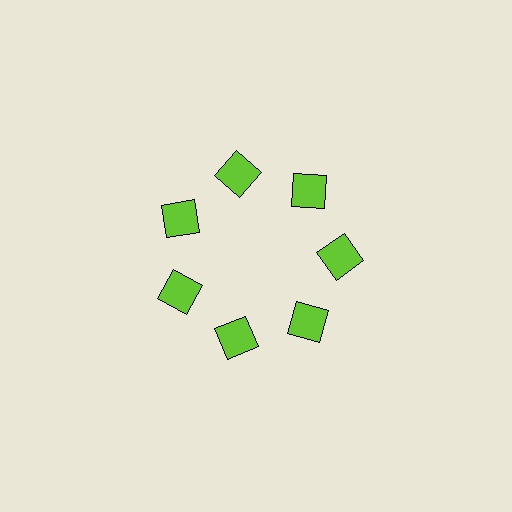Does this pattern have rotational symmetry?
Yes, this pattern has 7-fold rotational symmetry. It looks the same after rotating 51 degrees around the center.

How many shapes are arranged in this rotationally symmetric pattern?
There are 7 shapes, arranged in 7 groups of 1.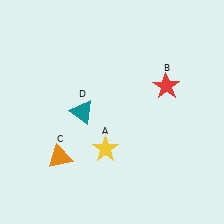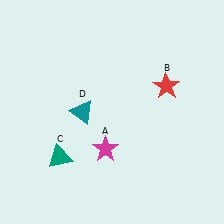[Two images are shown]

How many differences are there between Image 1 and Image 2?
There are 2 differences between the two images.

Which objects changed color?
A changed from yellow to magenta. C changed from orange to teal.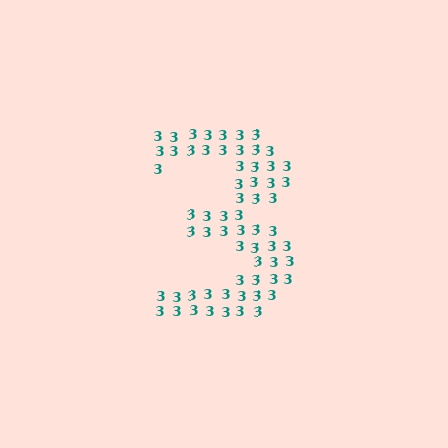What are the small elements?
The small elements are digit 3's.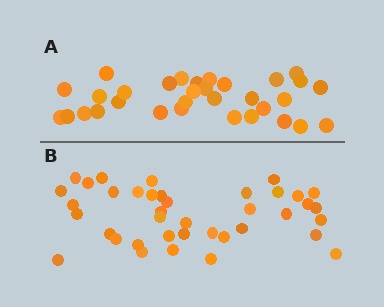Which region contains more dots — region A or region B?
Region B (the bottom region) has more dots.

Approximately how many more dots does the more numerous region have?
Region B has roughly 8 or so more dots than region A.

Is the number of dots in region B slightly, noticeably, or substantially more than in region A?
Region B has only slightly more — the two regions are fairly close. The ratio is roughly 1.2 to 1.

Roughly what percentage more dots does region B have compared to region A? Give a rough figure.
About 20% more.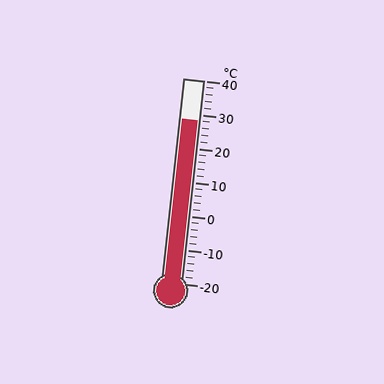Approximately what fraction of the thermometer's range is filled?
The thermometer is filled to approximately 80% of its range.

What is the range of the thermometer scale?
The thermometer scale ranges from -20°C to 40°C.